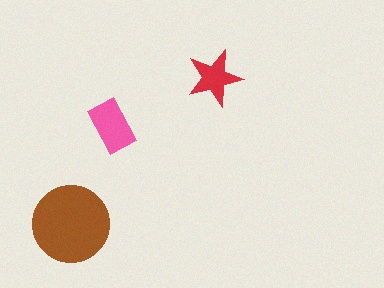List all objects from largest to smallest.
The brown circle, the pink rectangle, the red star.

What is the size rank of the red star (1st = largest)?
3rd.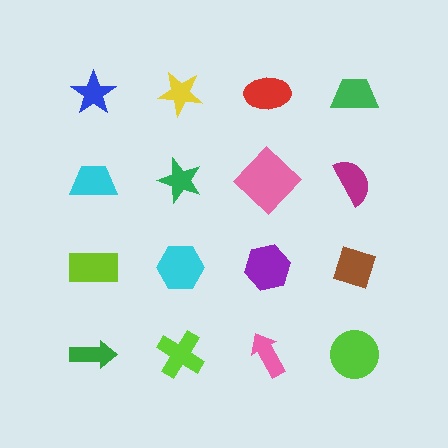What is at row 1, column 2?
A yellow star.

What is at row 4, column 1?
A green arrow.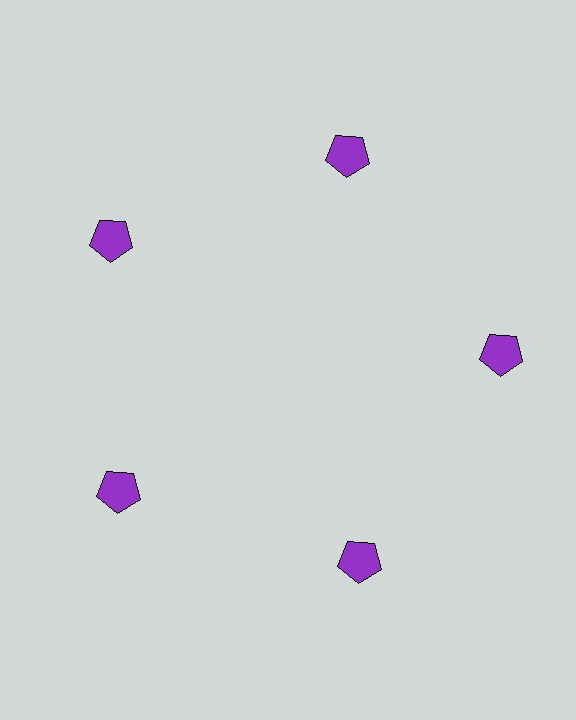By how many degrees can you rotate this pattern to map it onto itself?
The pattern maps onto itself every 72 degrees of rotation.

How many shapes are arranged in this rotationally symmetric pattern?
There are 5 shapes, arranged in 5 groups of 1.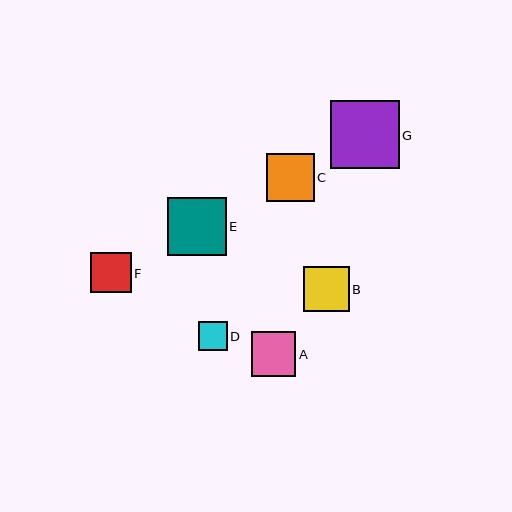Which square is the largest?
Square G is the largest with a size of approximately 68 pixels.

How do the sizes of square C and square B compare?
Square C and square B are approximately the same size.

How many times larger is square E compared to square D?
Square E is approximately 2.1 times the size of square D.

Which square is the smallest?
Square D is the smallest with a size of approximately 28 pixels.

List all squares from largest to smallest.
From largest to smallest: G, E, C, B, A, F, D.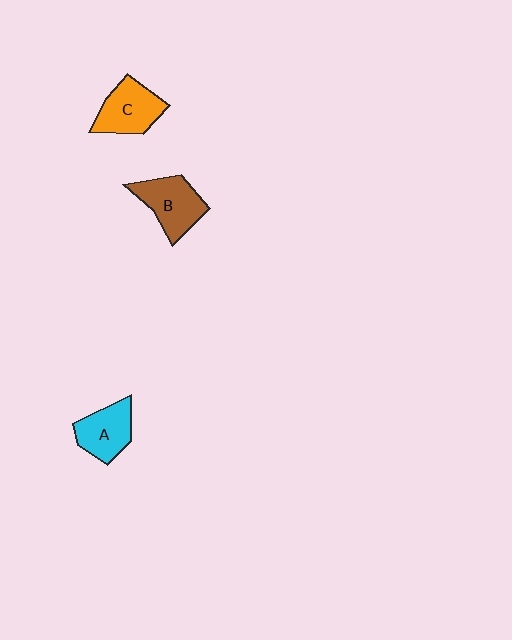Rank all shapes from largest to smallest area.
From largest to smallest: B (brown), C (orange), A (cyan).